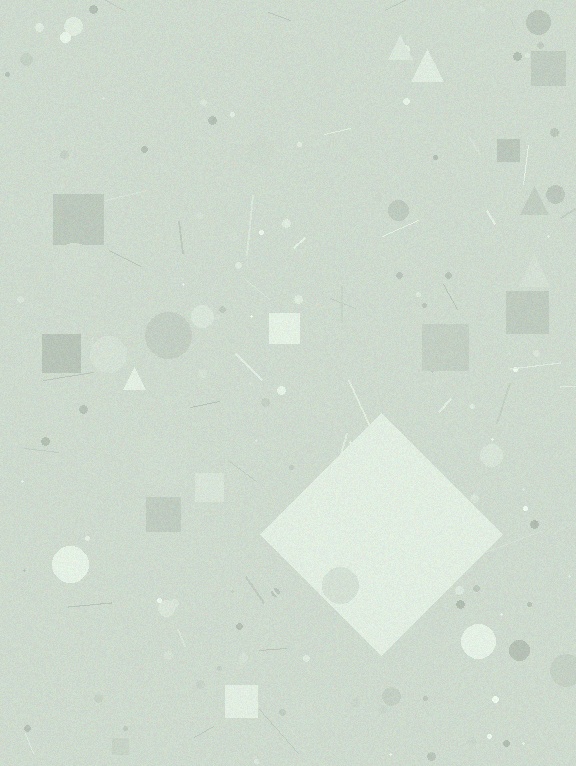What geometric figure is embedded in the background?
A diamond is embedded in the background.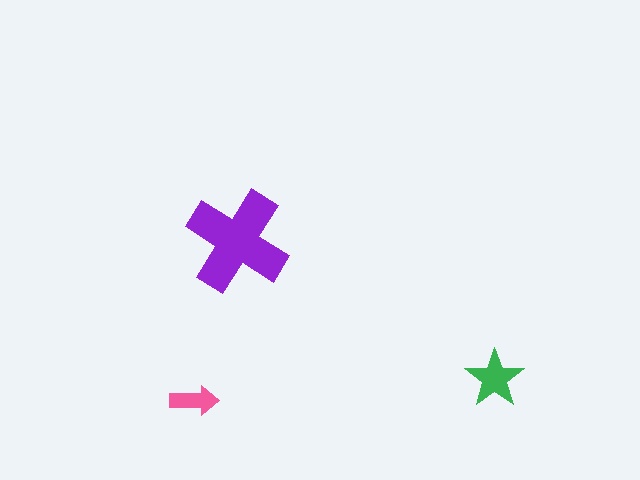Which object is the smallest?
The pink arrow.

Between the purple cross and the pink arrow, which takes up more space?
The purple cross.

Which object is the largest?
The purple cross.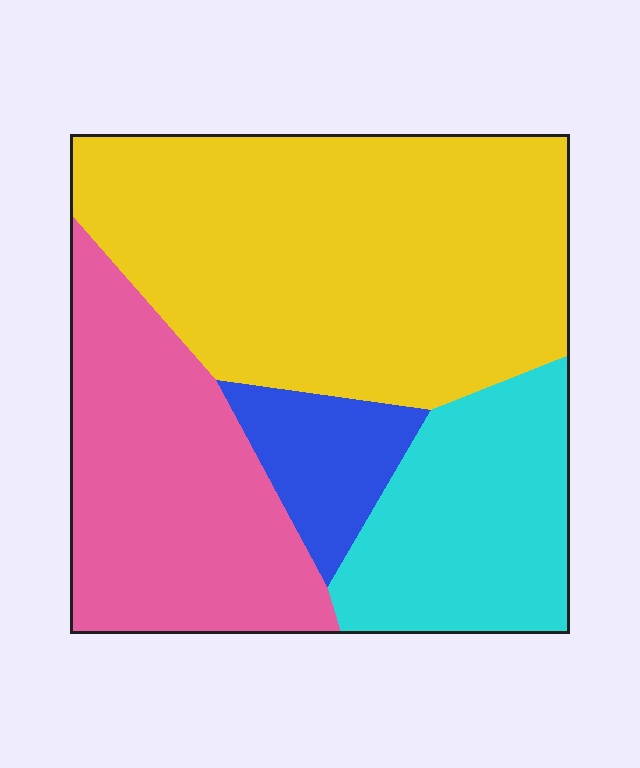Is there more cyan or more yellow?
Yellow.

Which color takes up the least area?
Blue, at roughly 10%.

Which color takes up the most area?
Yellow, at roughly 45%.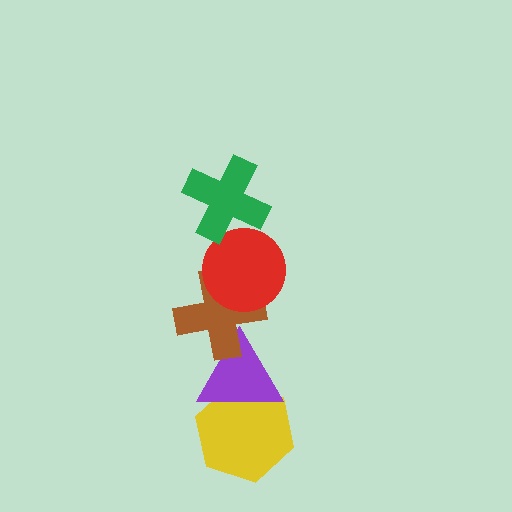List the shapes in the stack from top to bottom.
From top to bottom: the green cross, the red circle, the brown cross, the purple triangle, the yellow hexagon.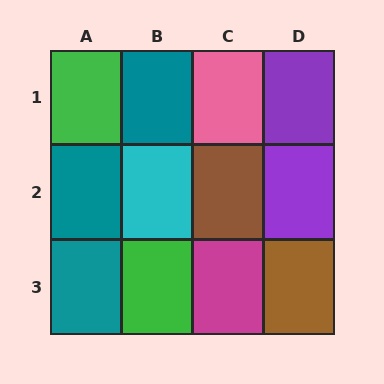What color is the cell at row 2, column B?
Cyan.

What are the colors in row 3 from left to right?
Teal, green, magenta, brown.